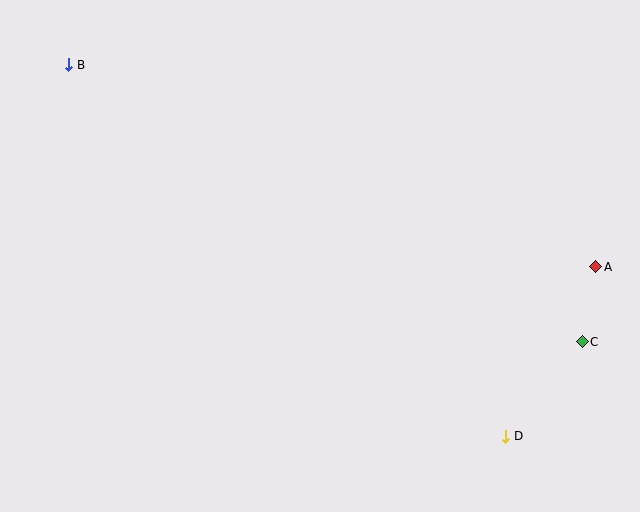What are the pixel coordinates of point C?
Point C is at (582, 342).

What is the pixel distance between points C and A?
The distance between C and A is 76 pixels.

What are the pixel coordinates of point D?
Point D is at (506, 436).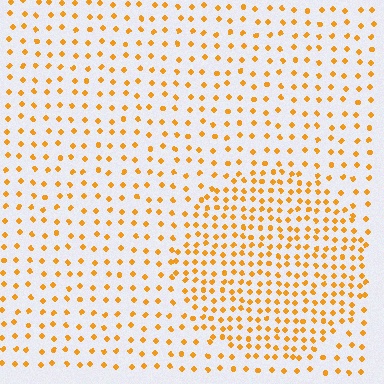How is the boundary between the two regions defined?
The boundary is defined by a change in element density (approximately 2.0x ratio). All elements are the same color, size, and shape.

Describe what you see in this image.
The image contains small orange elements arranged at two different densities. A circle-shaped region is visible where the elements are more densely packed than the surrounding area.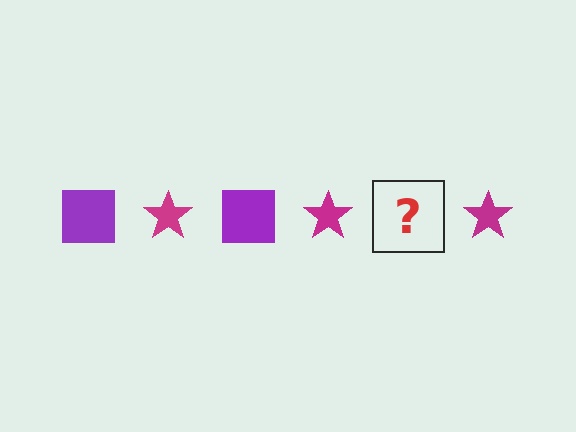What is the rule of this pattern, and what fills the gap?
The rule is that the pattern alternates between purple square and magenta star. The gap should be filled with a purple square.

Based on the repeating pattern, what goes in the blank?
The blank should be a purple square.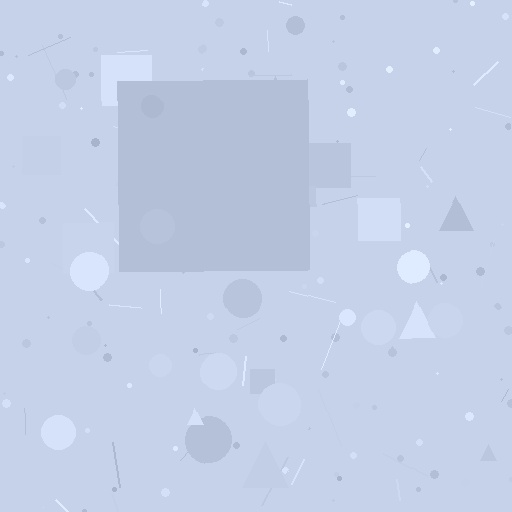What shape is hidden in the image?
A square is hidden in the image.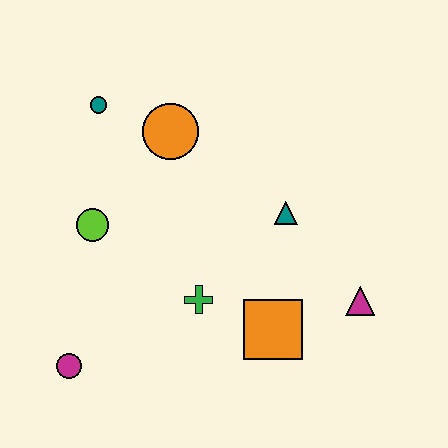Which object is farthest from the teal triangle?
The magenta circle is farthest from the teal triangle.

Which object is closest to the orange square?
The green cross is closest to the orange square.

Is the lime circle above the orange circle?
No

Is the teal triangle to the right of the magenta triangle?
No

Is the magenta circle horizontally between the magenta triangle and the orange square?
No